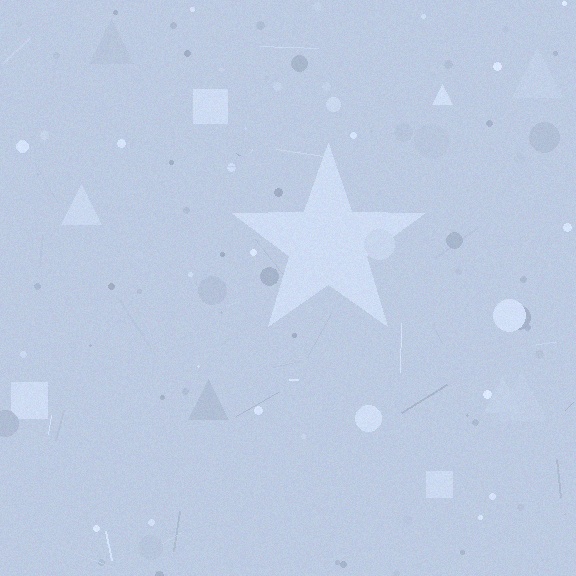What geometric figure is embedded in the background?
A star is embedded in the background.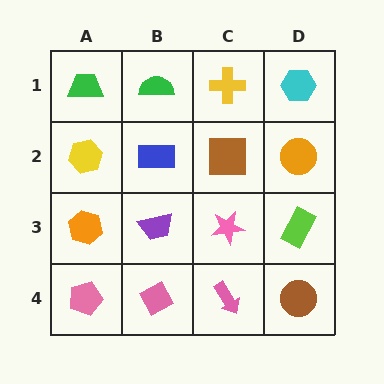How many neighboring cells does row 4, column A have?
2.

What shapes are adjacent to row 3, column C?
A brown square (row 2, column C), a pink arrow (row 4, column C), a purple trapezoid (row 3, column B), a lime rectangle (row 3, column D).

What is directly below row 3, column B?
A pink diamond.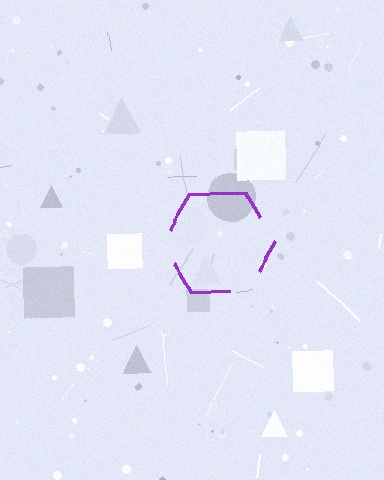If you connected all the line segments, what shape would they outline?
They would outline a hexagon.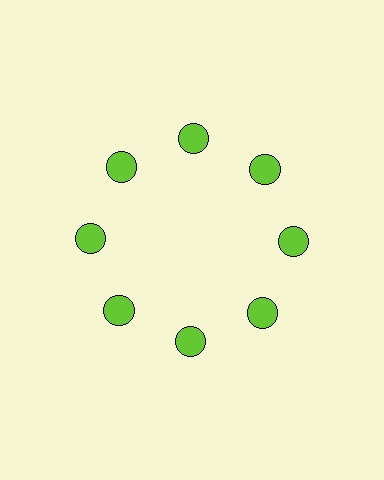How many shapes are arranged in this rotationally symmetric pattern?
There are 8 shapes, arranged in 8 groups of 1.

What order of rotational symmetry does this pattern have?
This pattern has 8-fold rotational symmetry.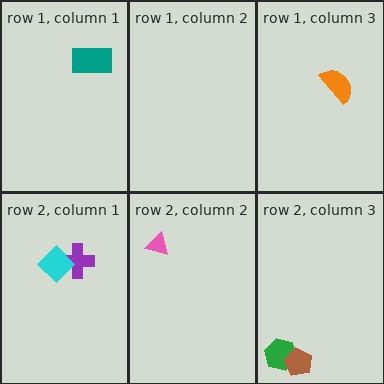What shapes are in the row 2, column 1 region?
The purple cross, the cyan diamond.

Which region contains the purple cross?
The row 2, column 1 region.